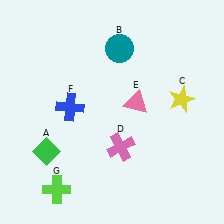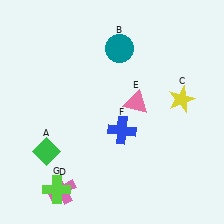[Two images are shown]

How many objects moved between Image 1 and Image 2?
2 objects moved between the two images.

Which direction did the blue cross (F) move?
The blue cross (F) moved right.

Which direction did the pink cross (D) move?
The pink cross (D) moved left.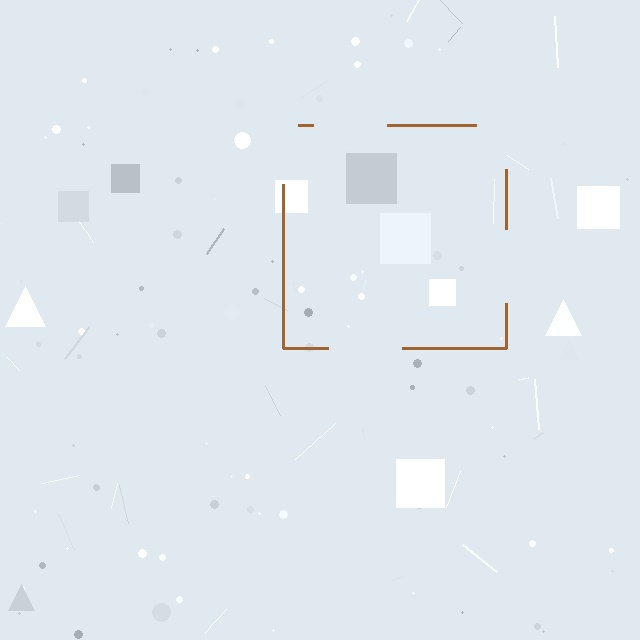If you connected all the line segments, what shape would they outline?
They would outline a square.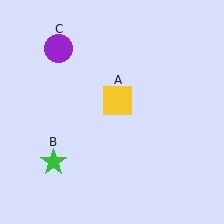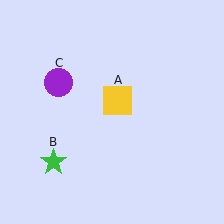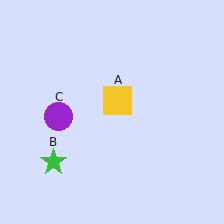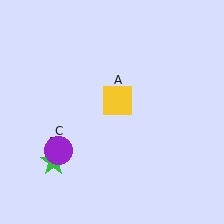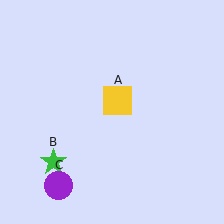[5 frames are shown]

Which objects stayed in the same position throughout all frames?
Yellow square (object A) and green star (object B) remained stationary.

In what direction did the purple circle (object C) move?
The purple circle (object C) moved down.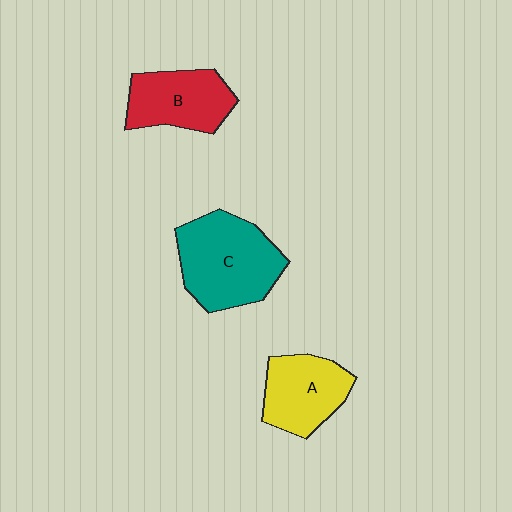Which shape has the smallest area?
Shape A (yellow).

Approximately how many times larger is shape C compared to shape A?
Approximately 1.4 times.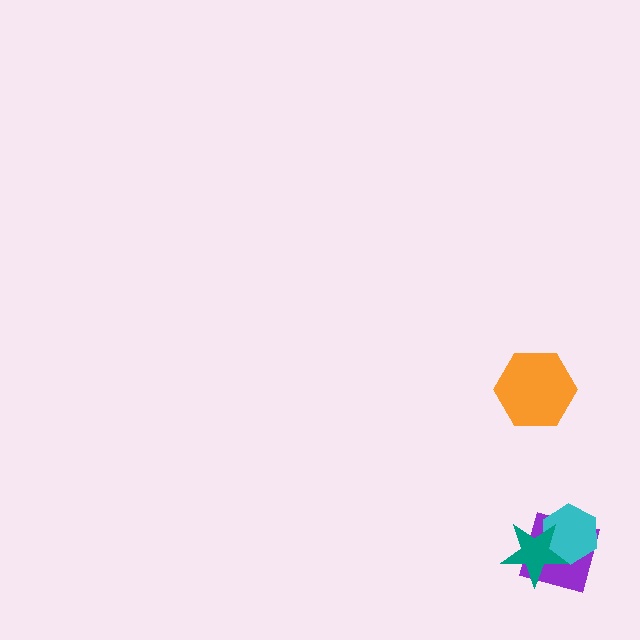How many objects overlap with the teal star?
2 objects overlap with the teal star.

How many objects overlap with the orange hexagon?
0 objects overlap with the orange hexagon.